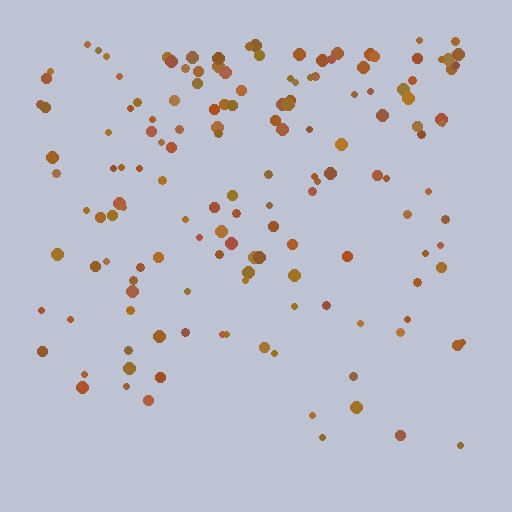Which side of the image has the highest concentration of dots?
The top.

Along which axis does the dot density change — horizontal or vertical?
Vertical.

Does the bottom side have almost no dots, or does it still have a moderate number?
Still a moderate number, just noticeably fewer than the top.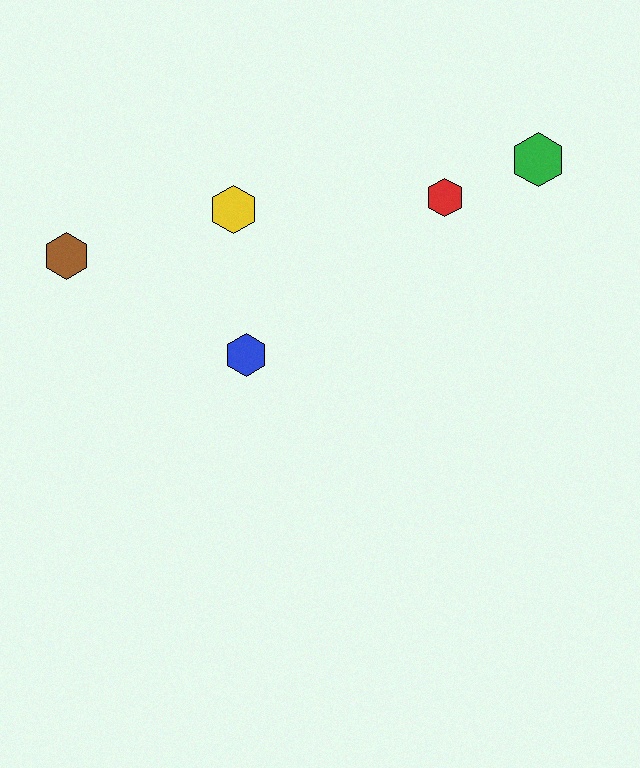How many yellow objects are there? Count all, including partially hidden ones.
There is 1 yellow object.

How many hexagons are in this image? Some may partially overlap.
There are 5 hexagons.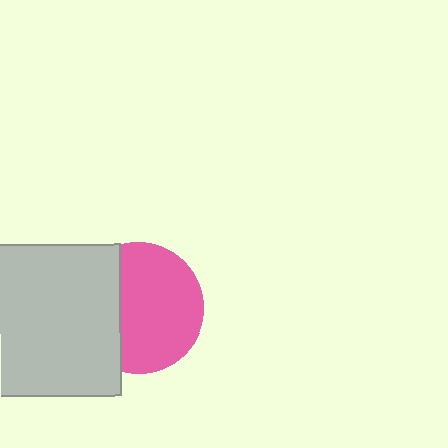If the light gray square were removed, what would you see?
You would see the complete pink circle.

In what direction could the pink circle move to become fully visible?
The pink circle could move right. That would shift it out from behind the light gray square entirely.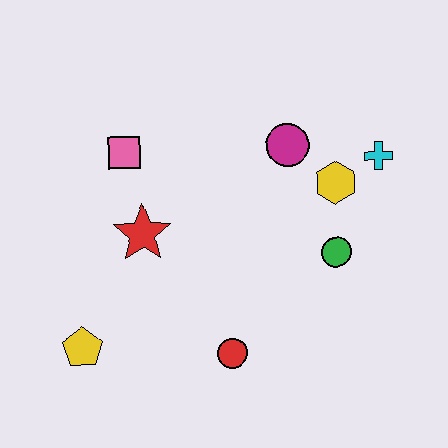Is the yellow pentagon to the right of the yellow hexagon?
No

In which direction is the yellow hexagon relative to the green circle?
The yellow hexagon is above the green circle.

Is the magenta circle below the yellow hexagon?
No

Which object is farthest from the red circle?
The cyan cross is farthest from the red circle.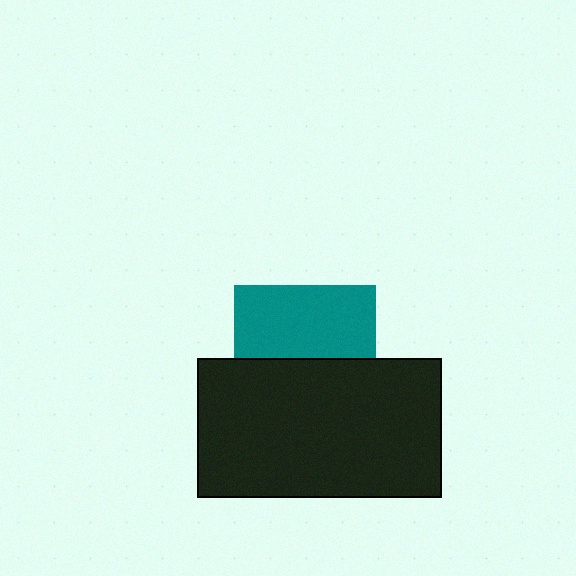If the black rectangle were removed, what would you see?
You would see the complete teal square.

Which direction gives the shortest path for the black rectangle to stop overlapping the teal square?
Moving down gives the shortest separation.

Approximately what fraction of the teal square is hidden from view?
Roughly 49% of the teal square is hidden behind the black rectangle.